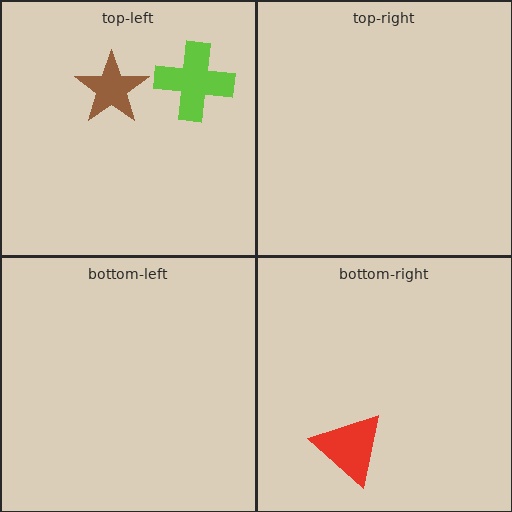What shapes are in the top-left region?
The lime cross, the brown star.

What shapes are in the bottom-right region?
The red triangle.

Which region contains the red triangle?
The bottom-right region.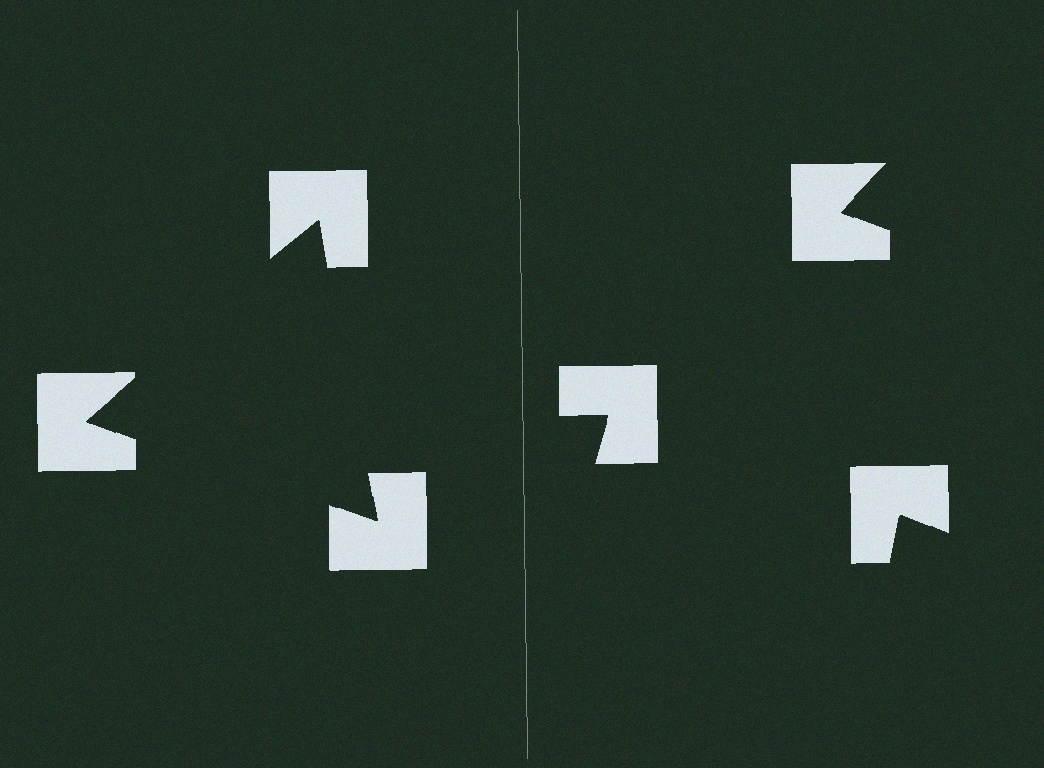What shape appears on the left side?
An illusory triangle.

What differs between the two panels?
The notched squares are positioned identically on both sides; only the wedge orientations differ. On the left they align to a triangle; on the right they are misaligned.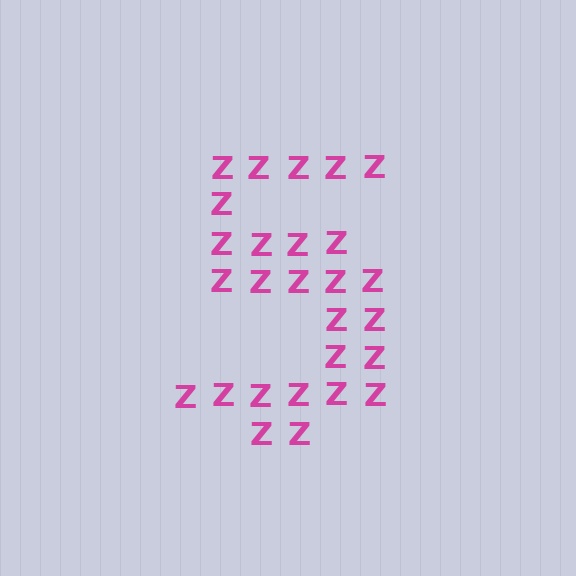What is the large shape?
The large shape is the digit 5.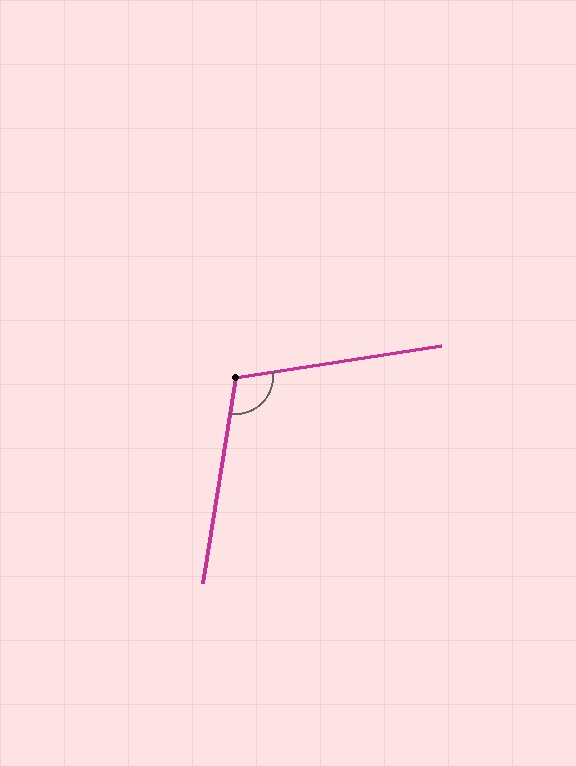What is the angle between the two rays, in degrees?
Approximately 108 degrees.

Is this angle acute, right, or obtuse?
It is obtuse.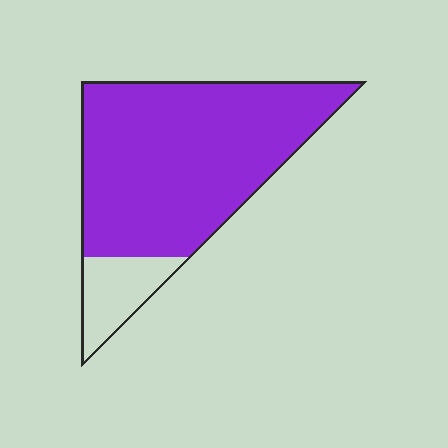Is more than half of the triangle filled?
Yes.